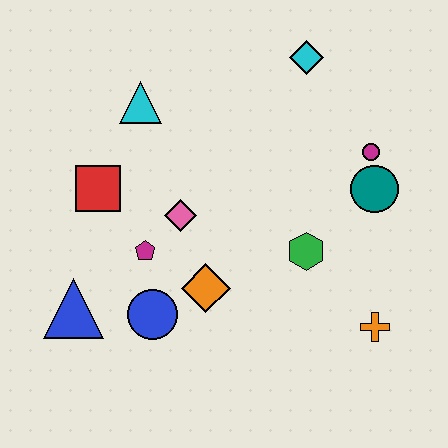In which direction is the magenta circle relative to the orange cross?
The magenta circle is above the orange cross.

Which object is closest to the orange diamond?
The blue circle is closest to the orange diamond.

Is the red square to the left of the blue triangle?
No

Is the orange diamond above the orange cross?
Yes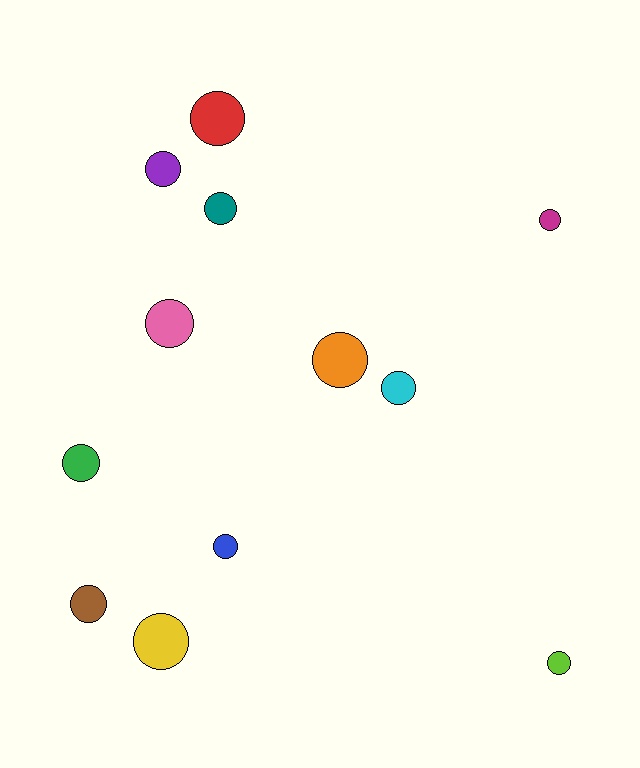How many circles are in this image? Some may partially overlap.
There are 12 circles.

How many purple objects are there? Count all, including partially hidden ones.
There is 1 purple object.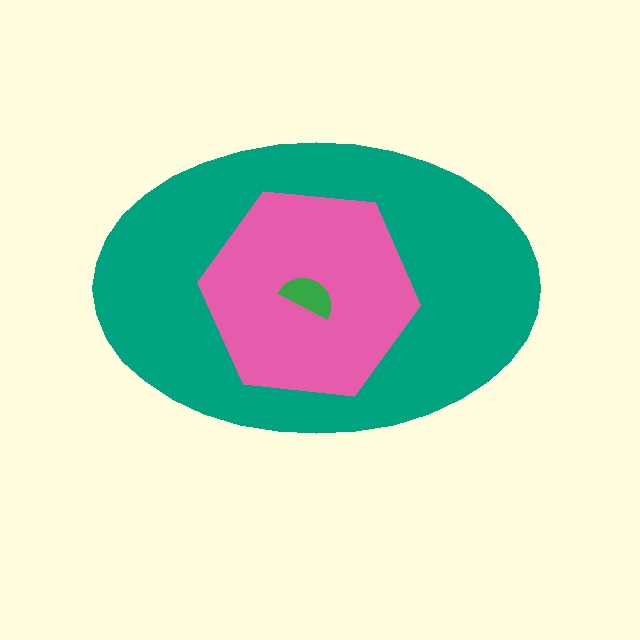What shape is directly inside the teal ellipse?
The pink hexagon.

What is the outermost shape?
The teal ellipse.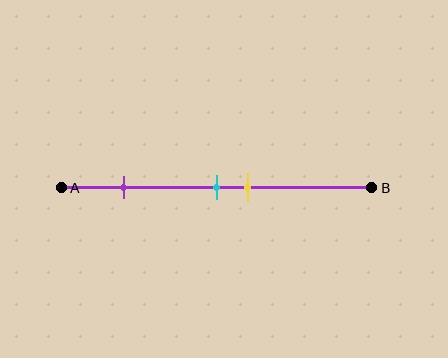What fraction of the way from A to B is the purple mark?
The purple mark is approximately 20% (0.2) of the way from A to B.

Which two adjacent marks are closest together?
The cyan and yellow marks are the closest adjacent pair.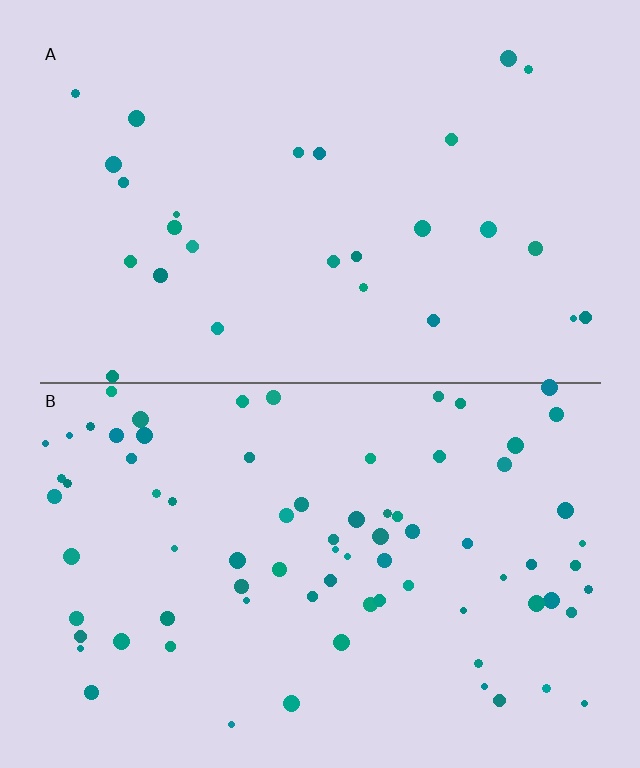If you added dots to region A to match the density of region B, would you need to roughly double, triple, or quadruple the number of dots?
Approximately triple.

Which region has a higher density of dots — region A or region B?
B (the bottom).